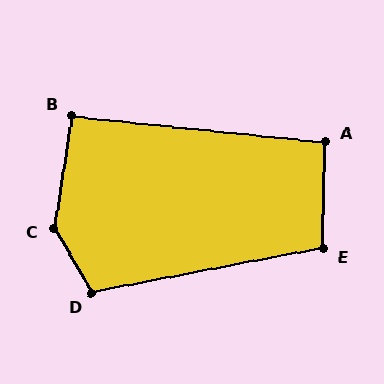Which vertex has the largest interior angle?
C, at approximately 142 degrees.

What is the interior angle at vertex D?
Approximately 109 degrees (obtuse).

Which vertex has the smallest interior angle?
B, at approximately 93 degrees.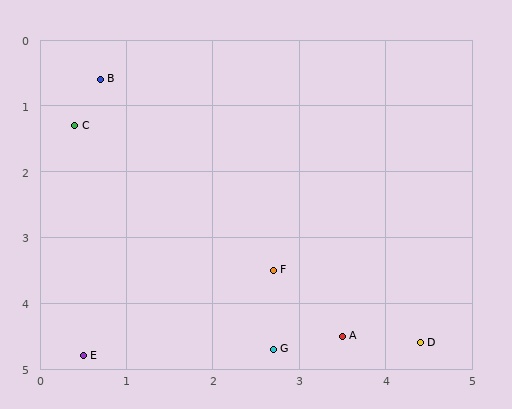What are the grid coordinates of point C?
Point C is at approximately (0.4, 1.3).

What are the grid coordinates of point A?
Point A is at approximately (3.5, 4.5).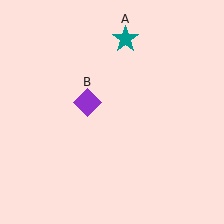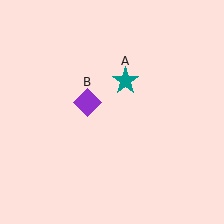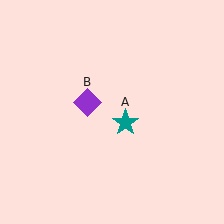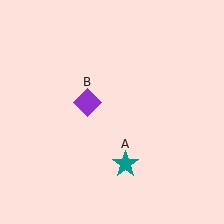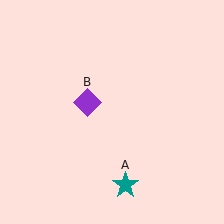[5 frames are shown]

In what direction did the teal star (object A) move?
The teal star (object A) moved down.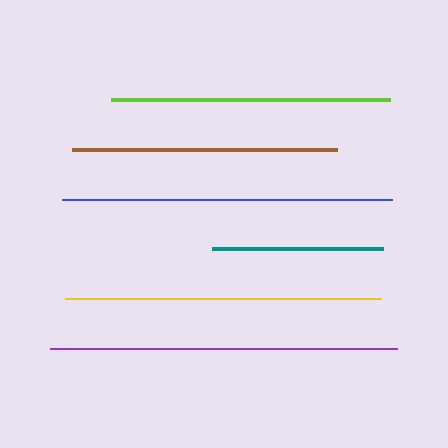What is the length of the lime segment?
The lime segment is approximately 280 pixels long.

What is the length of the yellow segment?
The yellow segment is approximately 315 pixels long.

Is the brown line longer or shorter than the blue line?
The blue line is longer than the brown line.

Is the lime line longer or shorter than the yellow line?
The yellow line is longer than the lime line.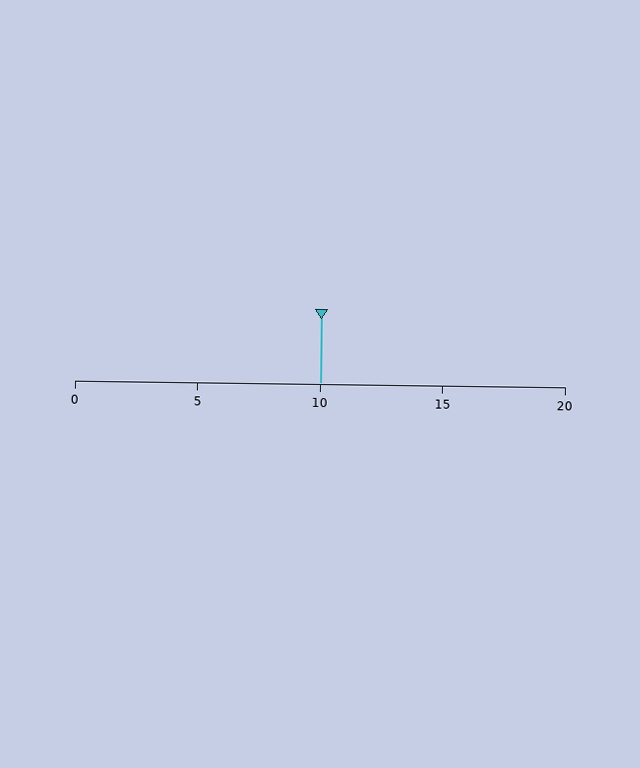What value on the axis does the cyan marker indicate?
The marker indicates approximately 10.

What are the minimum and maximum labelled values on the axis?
The axis runs from 0 to 20.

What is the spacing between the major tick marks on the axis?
The major ticks are spaced 5 apart.